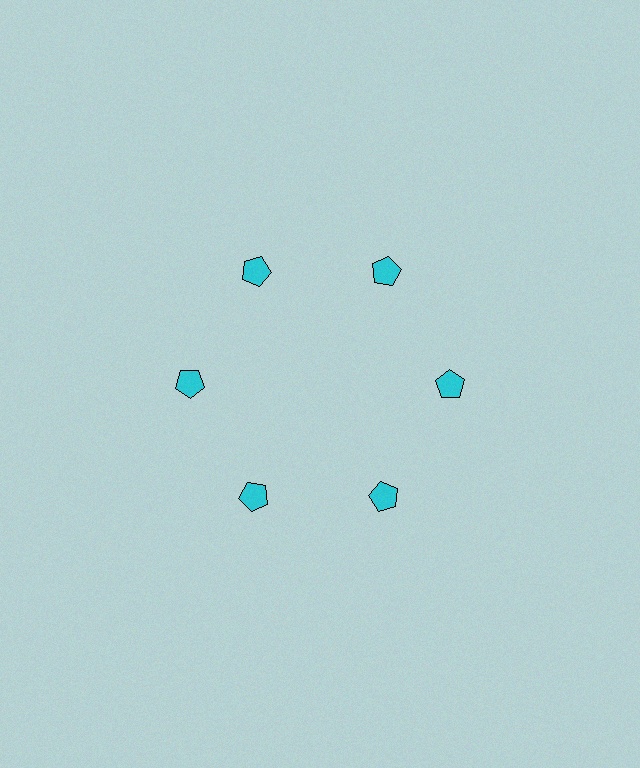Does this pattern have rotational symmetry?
Yes, this pattern has 6-fold rotational symmetry. It looks the same after rotating 60 degrees around the center.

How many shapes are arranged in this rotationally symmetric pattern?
There are 6 shapes, arranged in 6 groups of 1.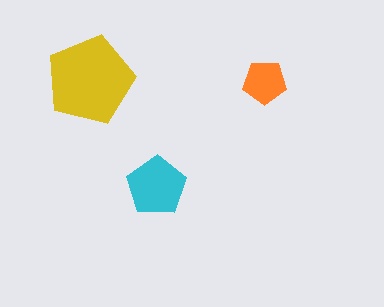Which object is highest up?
The yellow pentagon is topmost.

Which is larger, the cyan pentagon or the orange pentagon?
The cyan one.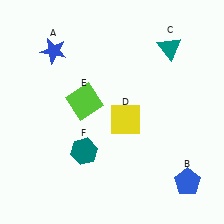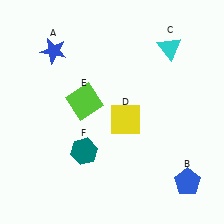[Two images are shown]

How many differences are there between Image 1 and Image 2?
There is 1 difference between the two images.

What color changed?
The triangle (C) changed from teal in Image 1 to cyan in Image 2.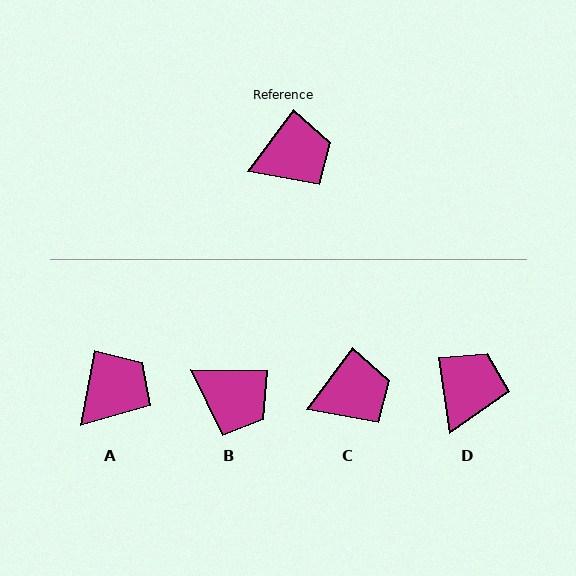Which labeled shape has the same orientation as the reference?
C.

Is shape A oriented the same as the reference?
No, it is off by about 26 degrees.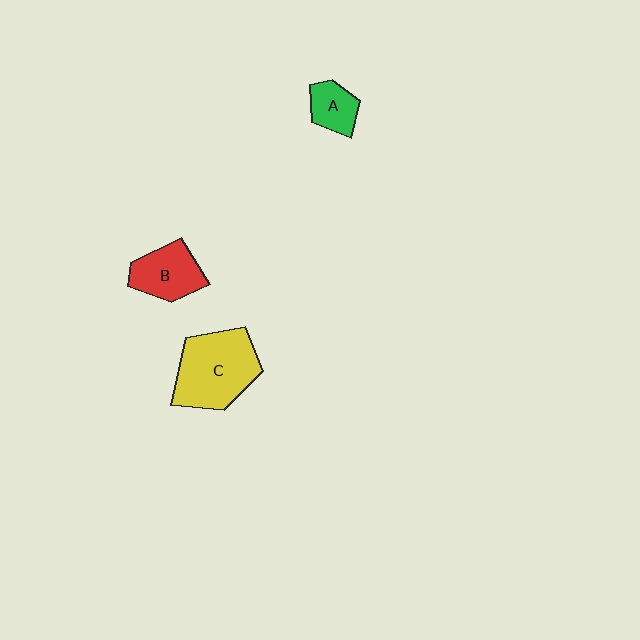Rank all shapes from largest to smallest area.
From largest to smallest: C (yellow), B (red), A (green).